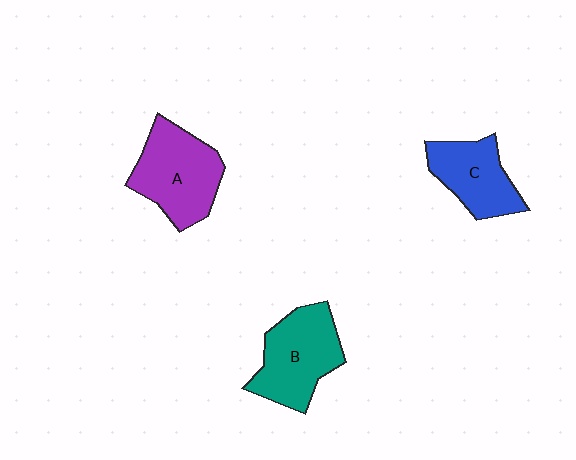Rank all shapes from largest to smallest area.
From largest to smallest: A (purple), B (teal), C (blue).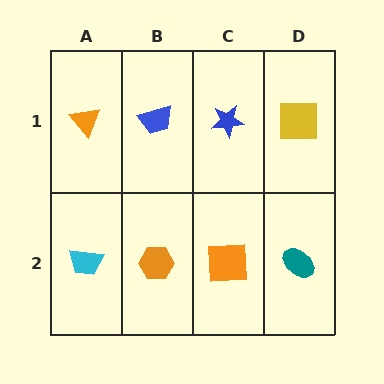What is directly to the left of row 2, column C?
An orange hexagon.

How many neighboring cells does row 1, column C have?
3.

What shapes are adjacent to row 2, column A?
An orange triangle (row 1, column A), an orange hexagon (row 2, column B).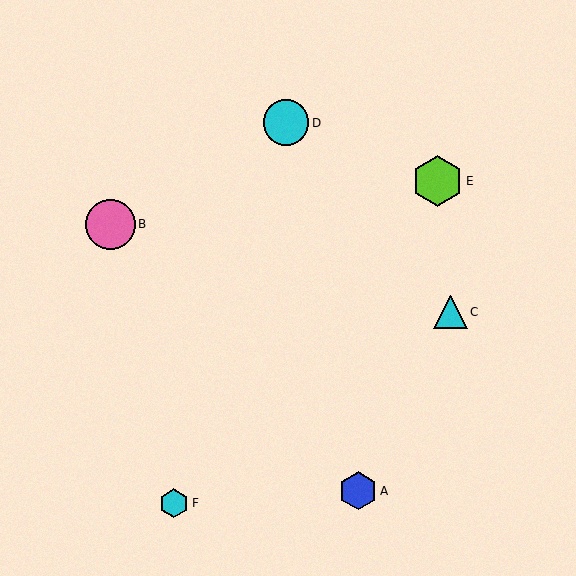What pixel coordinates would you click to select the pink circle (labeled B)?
Click at (110, 224) to select the pink circle B.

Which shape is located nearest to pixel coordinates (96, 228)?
The pink circle (labeled B) at (110, 224) is nearest to that location.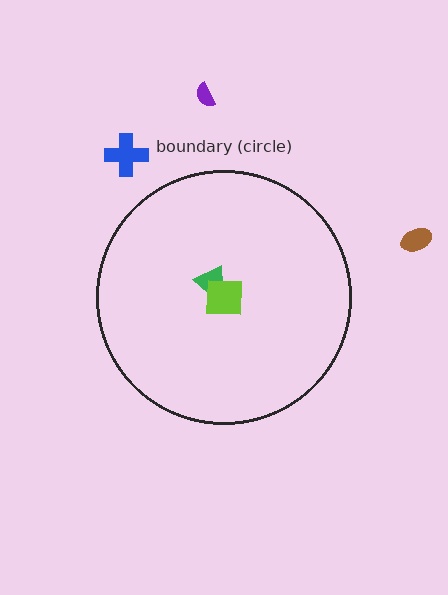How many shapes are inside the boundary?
2 inside, 3 outside.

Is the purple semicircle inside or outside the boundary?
Outside.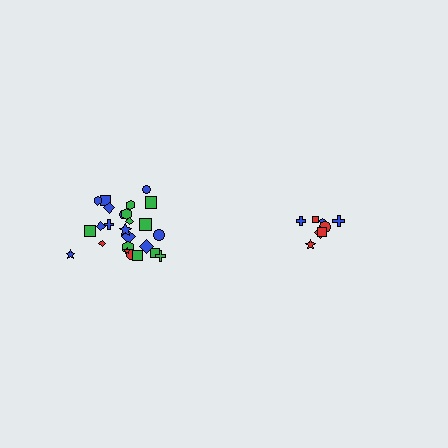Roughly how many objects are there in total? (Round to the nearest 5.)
Roughly 35 objects in total.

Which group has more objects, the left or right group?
The left group.